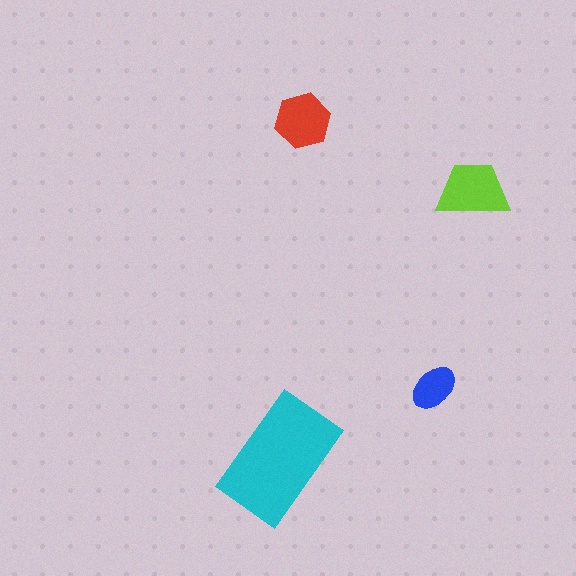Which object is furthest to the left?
The cyan rectangle is leftmost.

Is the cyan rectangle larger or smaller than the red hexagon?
Larger.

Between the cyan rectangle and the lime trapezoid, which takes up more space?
The cyan rectangle.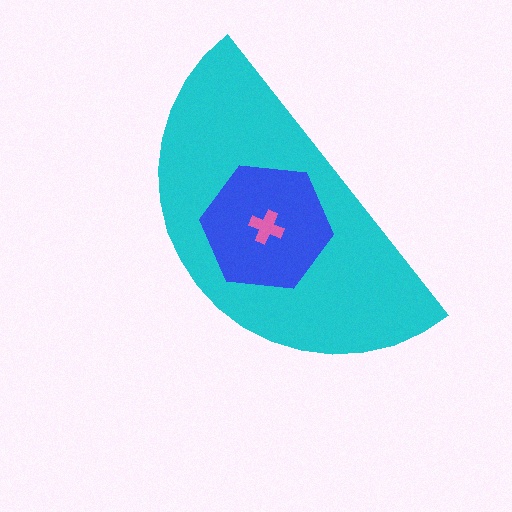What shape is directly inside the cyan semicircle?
The blue hexagon.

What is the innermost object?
The pink cross.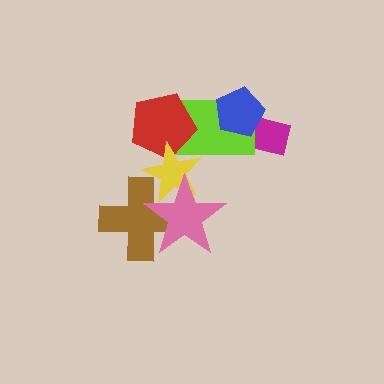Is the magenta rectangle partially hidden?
Yes, it is partially covered by another shape.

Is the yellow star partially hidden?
Yes, it is partially covered by another shape.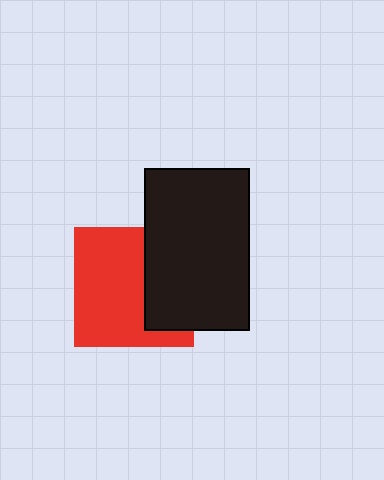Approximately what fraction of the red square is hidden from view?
Roughly 36% of the red square is hidden behind the black rectangle.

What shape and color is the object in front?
The object in front is a black rectangle.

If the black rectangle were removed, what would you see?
You would see the complete red square.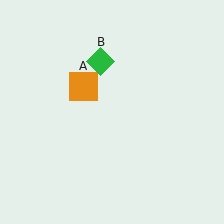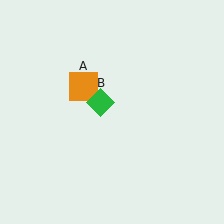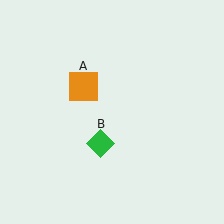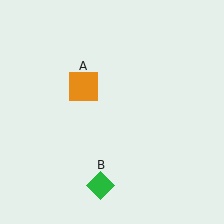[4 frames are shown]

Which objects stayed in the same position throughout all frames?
Orange square (object A) remained stationary.